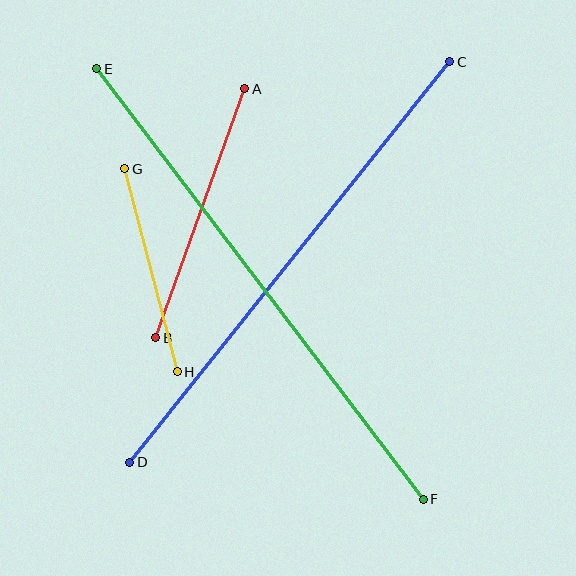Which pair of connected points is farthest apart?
Points E and F are farthest apart.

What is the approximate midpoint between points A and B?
The midpoint is at approximately (200, 213) pixels.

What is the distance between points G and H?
The distance is approximately 210 pixels.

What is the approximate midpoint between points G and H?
The midpoint is at approximately (151, 270) pixels.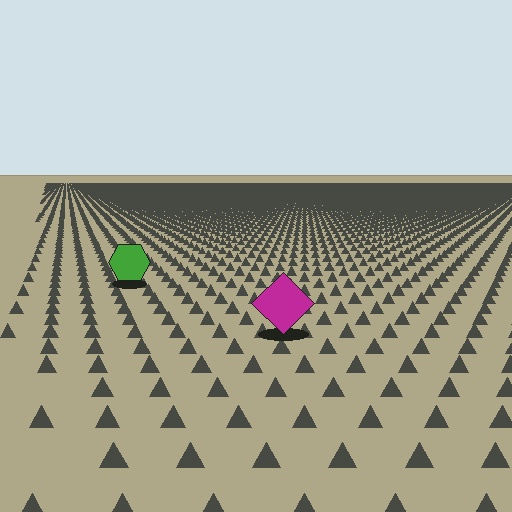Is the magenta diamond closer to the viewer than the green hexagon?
Yes. The magenta diamond is closer — you can tell from the texture gradient: the ground texture is coarser near it.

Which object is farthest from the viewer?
The green hexagon is farthest from the viewer. It appears smaller and the ground texture around it is denser.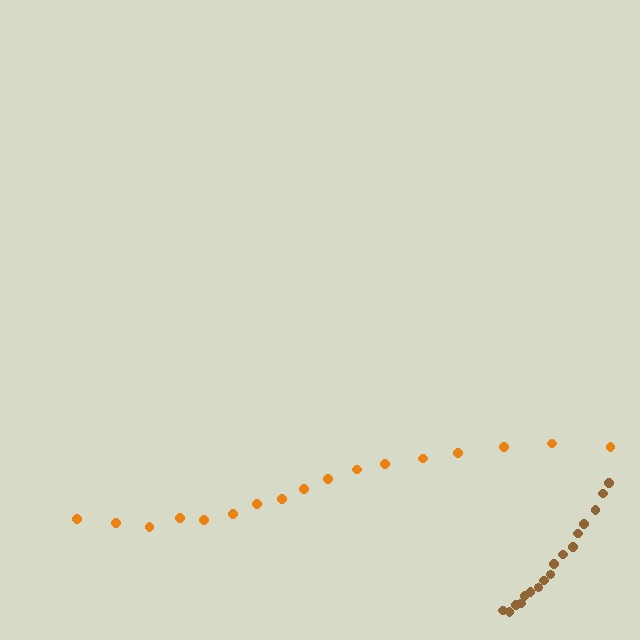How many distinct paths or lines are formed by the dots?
There are 2 distinct paths.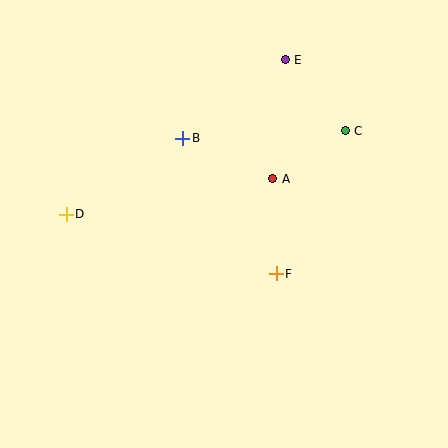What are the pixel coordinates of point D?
Point D is at (66, 214).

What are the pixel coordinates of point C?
Point C is at (345, 131).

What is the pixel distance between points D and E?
The distance between D and E is 268 pixels.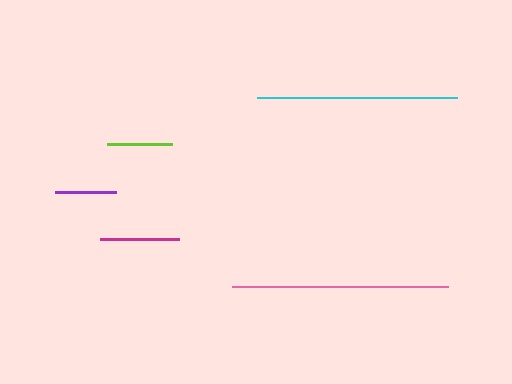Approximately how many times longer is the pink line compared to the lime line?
The pink line is approximately 3.3 times the length of the lime line.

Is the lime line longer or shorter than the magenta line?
The magenta line is longer than the lime line.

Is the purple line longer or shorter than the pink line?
The pink line is longer than the purple line.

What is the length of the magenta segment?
The magenta segment is approximately 80 pixels long.